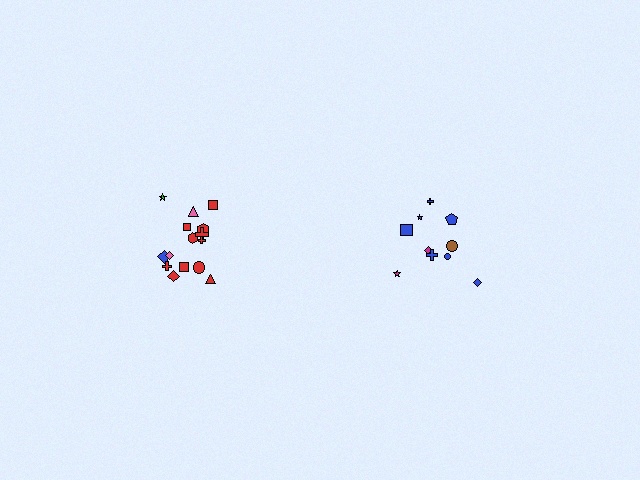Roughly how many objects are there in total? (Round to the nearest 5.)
Roughly 25 objects in total.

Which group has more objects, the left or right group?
The left group.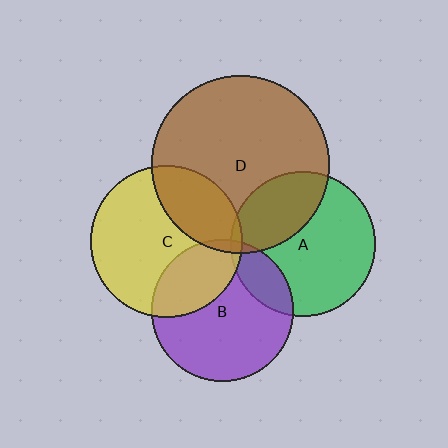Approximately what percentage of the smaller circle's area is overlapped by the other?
Approximately 30%.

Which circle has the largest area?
Circle D (brown).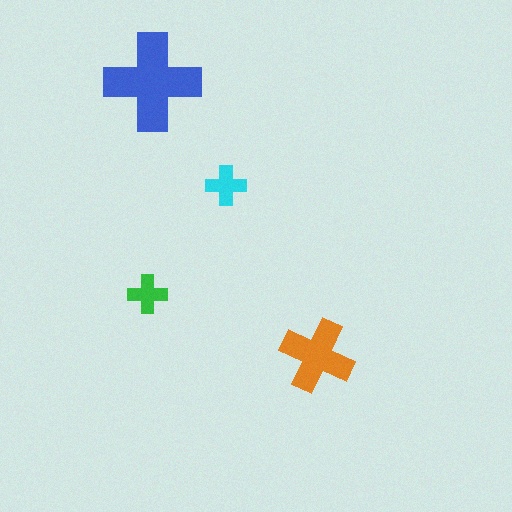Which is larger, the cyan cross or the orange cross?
The orange one.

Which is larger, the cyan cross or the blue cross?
The blue one.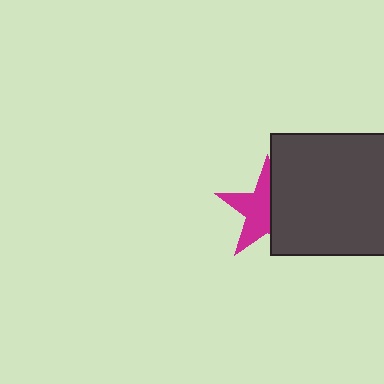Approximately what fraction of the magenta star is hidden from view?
Roughly 46% of the magenta star is hidden behind the dark gray square.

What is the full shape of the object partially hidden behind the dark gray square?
The partially hidden object is a magenta star.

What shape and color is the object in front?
The object in front is a dark gray square.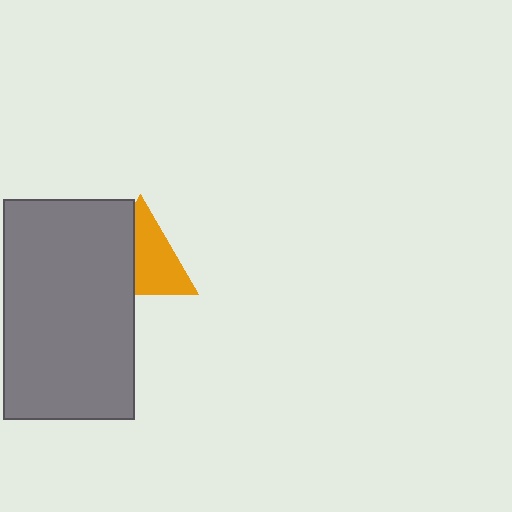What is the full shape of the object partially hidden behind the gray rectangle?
The partially hidden object is an orange triangle.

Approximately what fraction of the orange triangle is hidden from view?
Roughly 42% of the orange triangle is hidden behind the gray rectangle.